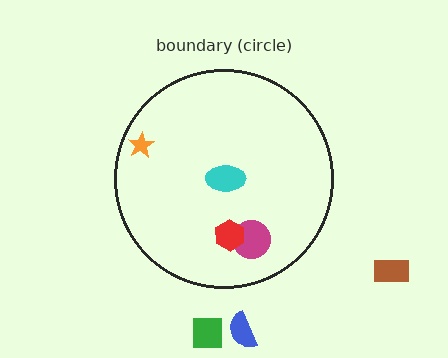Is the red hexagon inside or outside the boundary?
Inside.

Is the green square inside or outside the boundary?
Outside.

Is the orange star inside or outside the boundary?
Inside.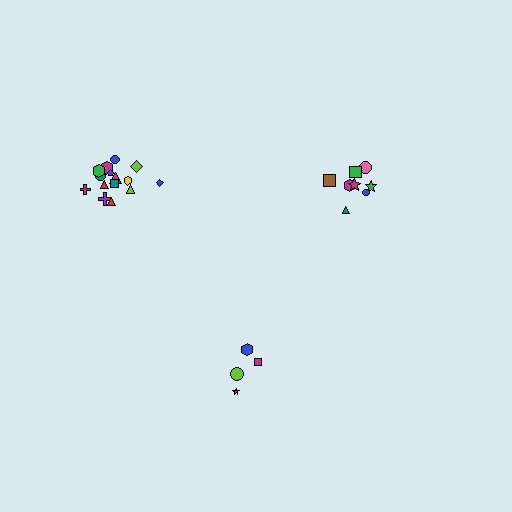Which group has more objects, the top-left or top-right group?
The top-left group.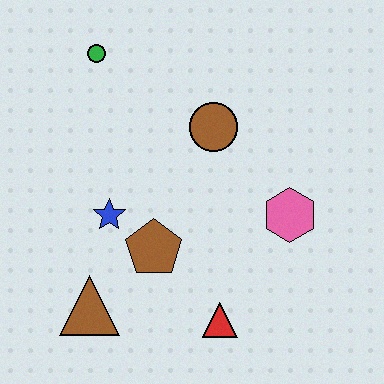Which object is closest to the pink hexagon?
The brown circle is closest to the pink hexagon.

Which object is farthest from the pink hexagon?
The green circle is farthest from the pink hexagon.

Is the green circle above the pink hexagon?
Yes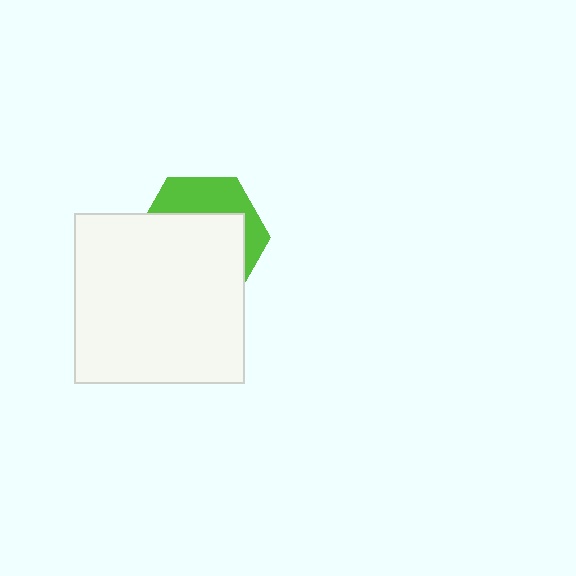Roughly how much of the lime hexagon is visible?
A small part of it is visible (roughly 34%).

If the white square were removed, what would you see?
You would see the complete lime hexagon.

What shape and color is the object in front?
The object in front is a white square.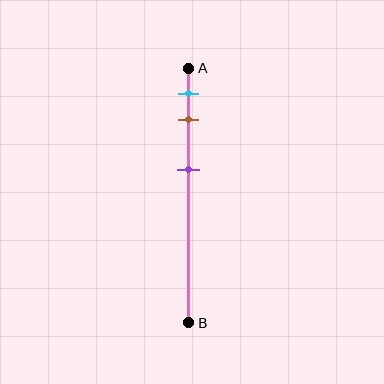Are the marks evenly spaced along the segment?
No, the marks are not evenly spaced.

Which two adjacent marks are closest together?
The cyan and brown marks are the closest adjacent pair.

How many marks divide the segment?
There are 3 marks dividing the segment.